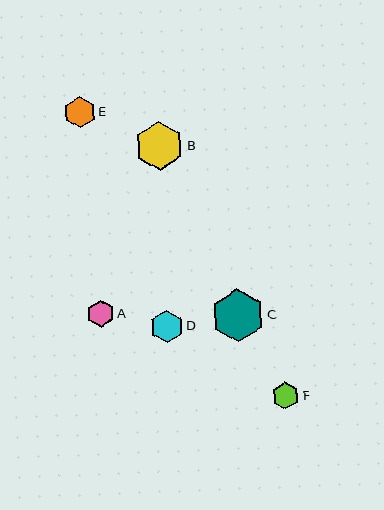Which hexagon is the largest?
Hexagon C is the largest with a size of approximately 53 pixels.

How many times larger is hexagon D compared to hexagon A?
Hexagon D is approximately 1.2 times the size of hexagon A.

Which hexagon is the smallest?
Hexagon F is the smallest with a size of approximately 27 pixels.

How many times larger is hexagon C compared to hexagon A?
Hexagon C is approximately 1.9 times the size of hexagon A.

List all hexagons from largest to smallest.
From largest to smallest: C, B, D, E, A, F.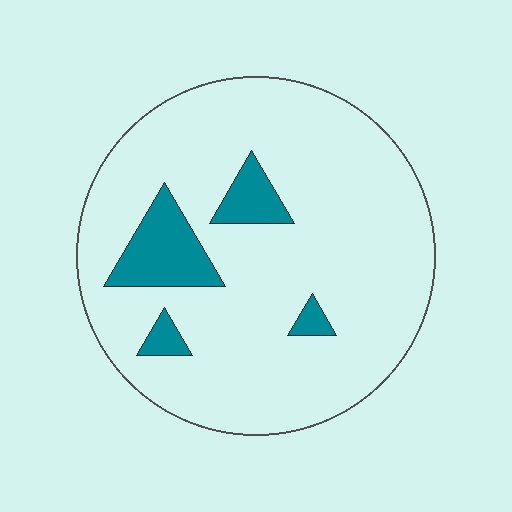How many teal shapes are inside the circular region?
4.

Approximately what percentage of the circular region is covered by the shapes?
Approximately 10%.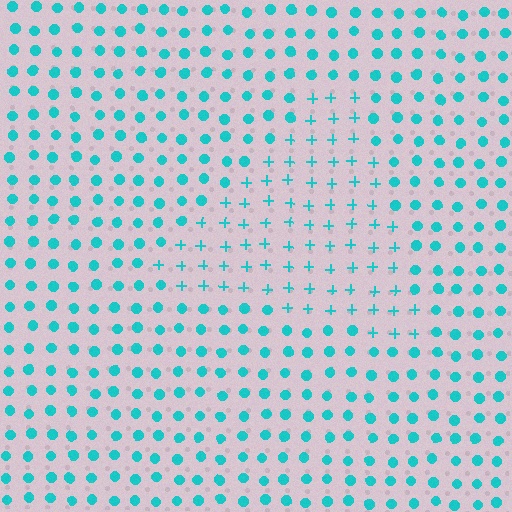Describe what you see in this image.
The image is filled with small cyan elements arranged in a uniform grid. A triangle-shaped region contains plus signs, while the surrounding area contains circles. The boundary is defined purely by the change in element shape.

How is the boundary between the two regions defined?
The boundary is defined by a change in element shape: plus signs inside vs. circles outside. All elements share the same color and spacing.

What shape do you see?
I see a triangle.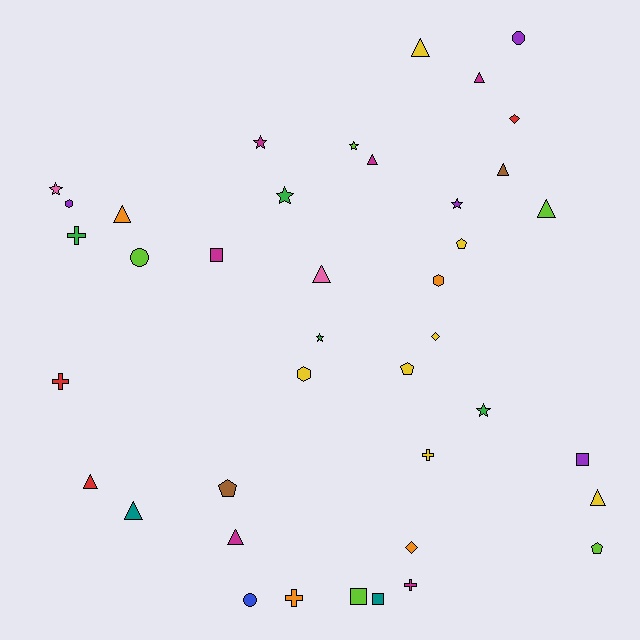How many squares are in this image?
There are 4 squares.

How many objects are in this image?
There are 40 objects.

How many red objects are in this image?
There are 3 red objects.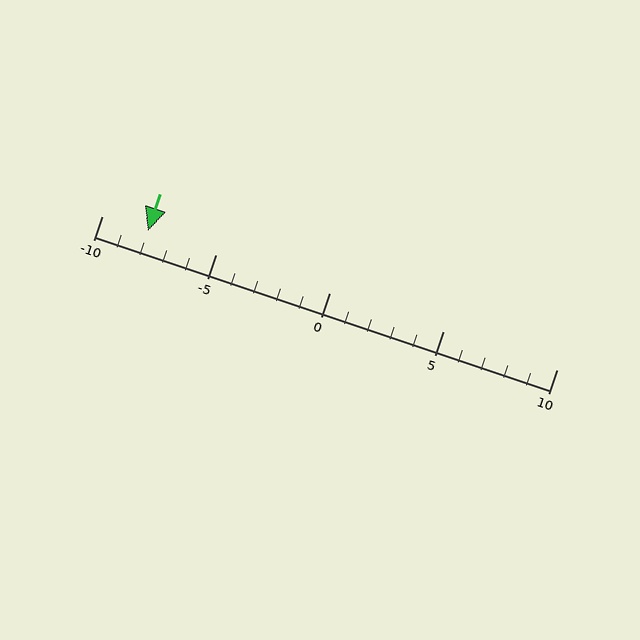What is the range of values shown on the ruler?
The ruler shows values from -10 to 10.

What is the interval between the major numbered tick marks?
The major tick marks are spaced 5 units apart.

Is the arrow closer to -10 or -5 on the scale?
The arrow is closer to -10.